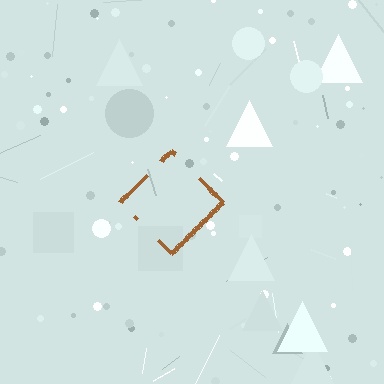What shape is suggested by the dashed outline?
The dashed outline suggests a diamond.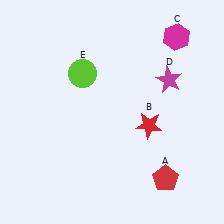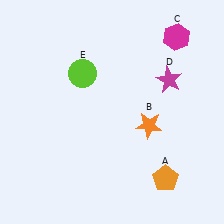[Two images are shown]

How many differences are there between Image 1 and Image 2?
There are 2 differences between the two images.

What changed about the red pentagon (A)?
In Image 1, A is red. In Image 2, it changed to orange.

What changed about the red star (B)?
In Image 1, B is red. In Image 2, it changed to orange.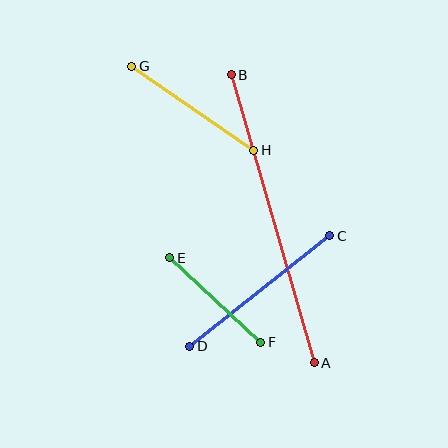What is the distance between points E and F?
The distance is approximately 124 pixels.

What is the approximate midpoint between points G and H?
The midpoint is at approximately (193, 108) pixels.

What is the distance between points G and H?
The distance is approximately 148 pixels.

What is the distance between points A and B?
The distance is approximately 300 pixels.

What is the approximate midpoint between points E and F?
The midpoint is at approximately (215, 300) pixels.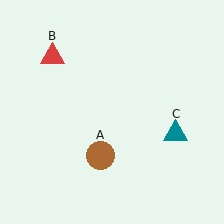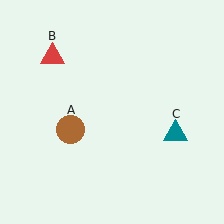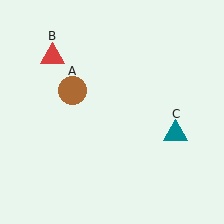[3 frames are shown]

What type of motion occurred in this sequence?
The brown circle (object A) rotated clockwise around the center of the scene.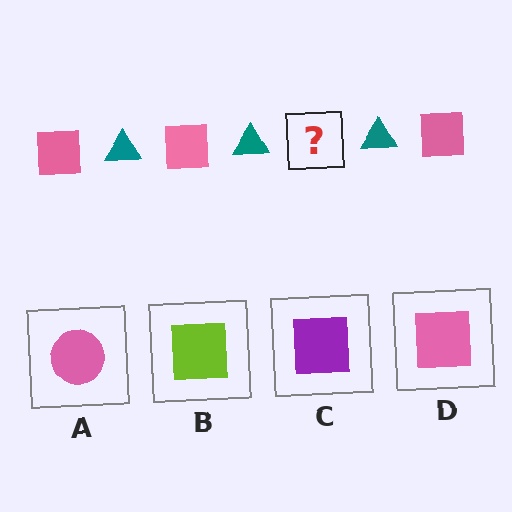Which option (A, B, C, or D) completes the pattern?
D.